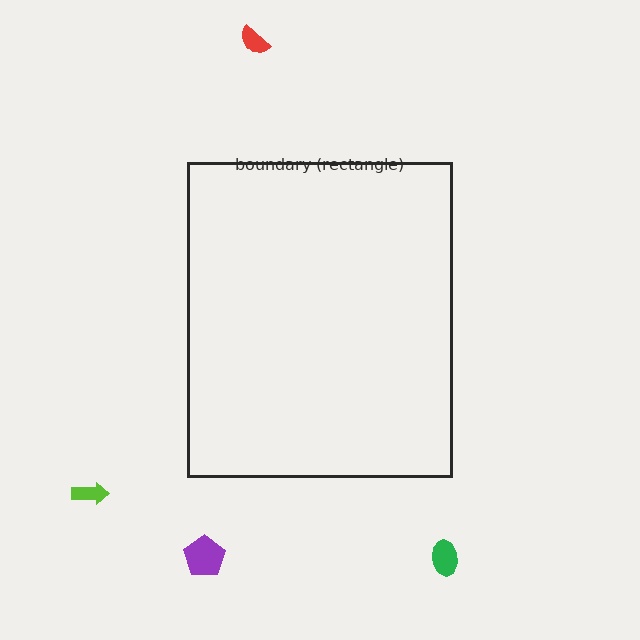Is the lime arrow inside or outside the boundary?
Outside.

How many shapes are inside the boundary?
0 inside, 4 outside.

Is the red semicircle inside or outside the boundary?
Outside.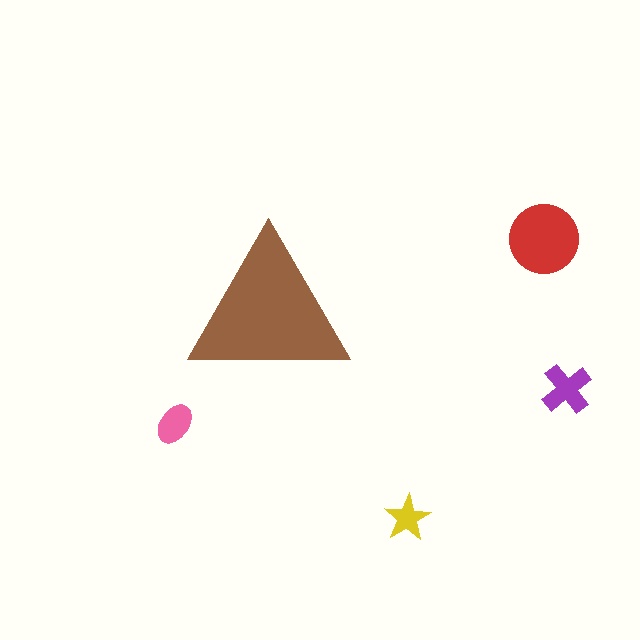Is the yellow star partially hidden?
No, the yellow star is fully visible.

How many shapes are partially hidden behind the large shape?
0 shapes are partially hidden.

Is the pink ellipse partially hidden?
No, the pink ellipse is fully visible.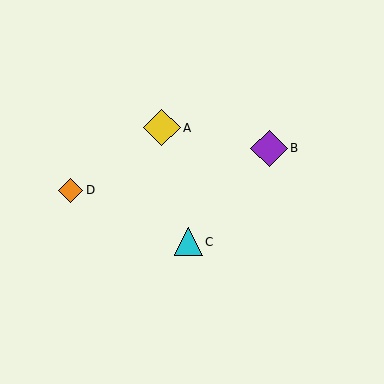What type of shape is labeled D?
Shape D is an orange diamond.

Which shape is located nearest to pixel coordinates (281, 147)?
The purple diamond (labeled B) at (269, 148) is nearest to that location.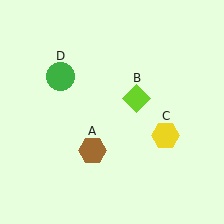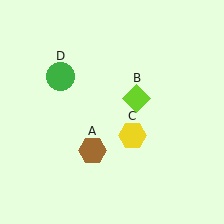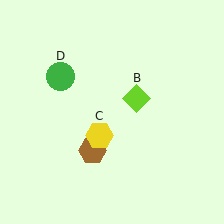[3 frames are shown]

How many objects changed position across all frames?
1 object changed position: yellow hexagon (object C).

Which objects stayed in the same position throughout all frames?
Brown hexagon (object A) and lime diamond (object B) and green circle (object D) remained stationary.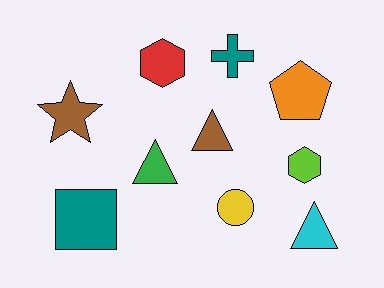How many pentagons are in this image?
There is 1 pentagon.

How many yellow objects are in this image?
There is 1 yellow object.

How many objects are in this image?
There are 10 objects.